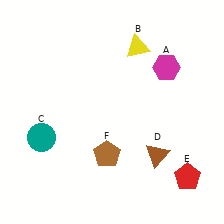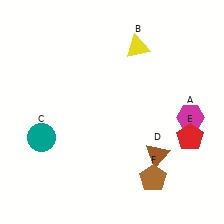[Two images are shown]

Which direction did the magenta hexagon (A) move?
The magenta hexagon (A) moved down.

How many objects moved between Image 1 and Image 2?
3 objects moved between the two images.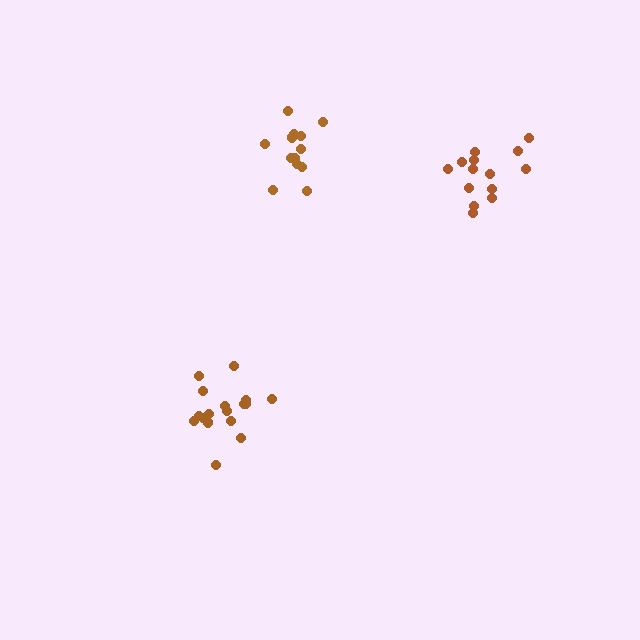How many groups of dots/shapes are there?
There are 3 groups.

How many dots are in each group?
Group 1: 14 dots, Group 2: 17 dots, Group 3: 13 dots (44 total).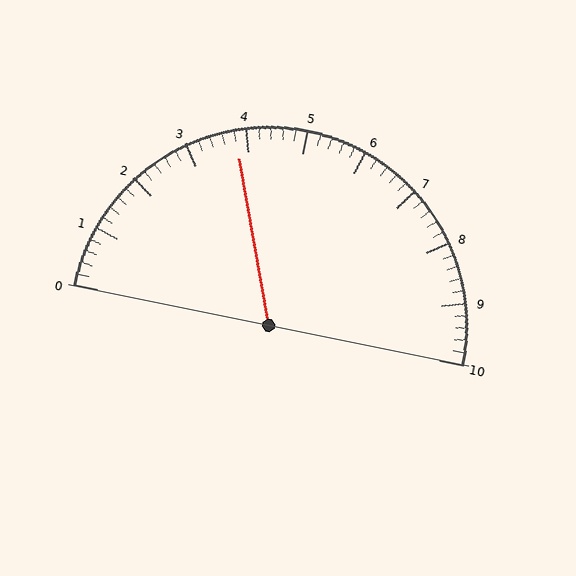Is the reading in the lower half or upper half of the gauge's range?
The reading is in the lower half of the range (0 to 10).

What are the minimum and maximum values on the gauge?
The gauge ranges from 0 to 10.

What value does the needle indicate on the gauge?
The needle indicates approximately 3.8.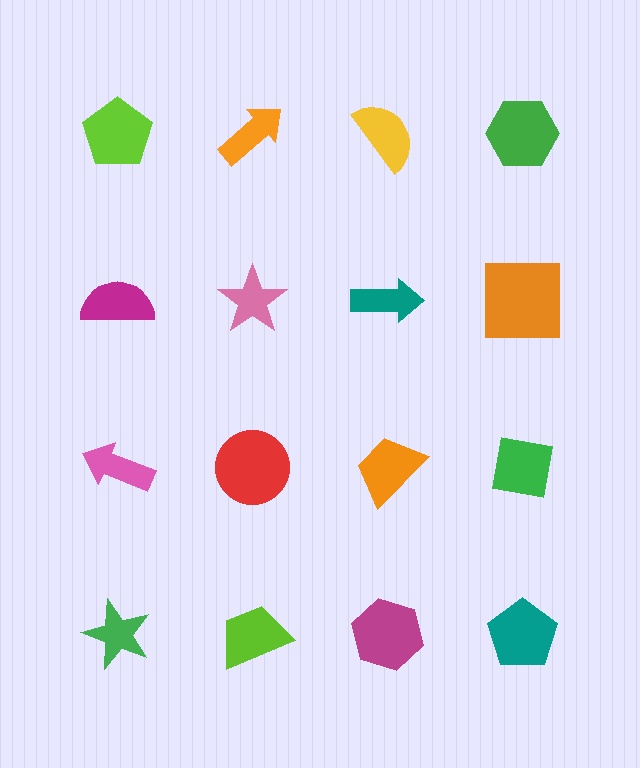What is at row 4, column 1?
A green star.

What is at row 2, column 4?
An orange square.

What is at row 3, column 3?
An orange trapezoid.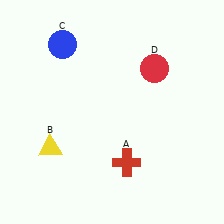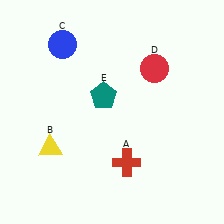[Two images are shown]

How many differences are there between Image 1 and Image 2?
There is 1 difference between the two images.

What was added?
A teal pentagon (E) was added in Image 2.